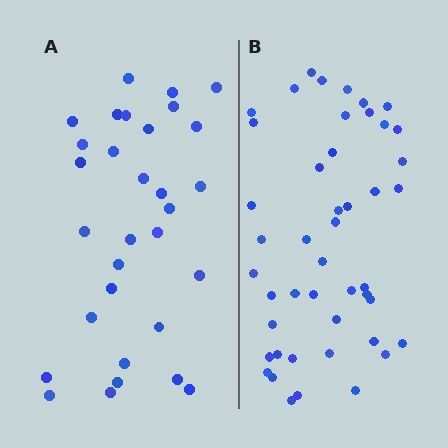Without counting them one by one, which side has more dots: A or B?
Region B (the right region) has more dots.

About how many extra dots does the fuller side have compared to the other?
Region B has approximately 15 more dots than region A.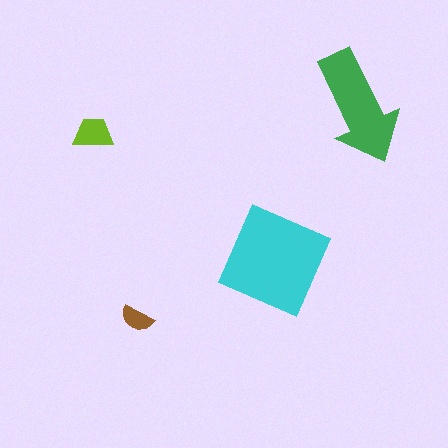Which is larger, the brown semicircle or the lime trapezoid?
The lime trapezoid.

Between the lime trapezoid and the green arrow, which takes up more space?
The green arrow.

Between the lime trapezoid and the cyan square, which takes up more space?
The cyan square.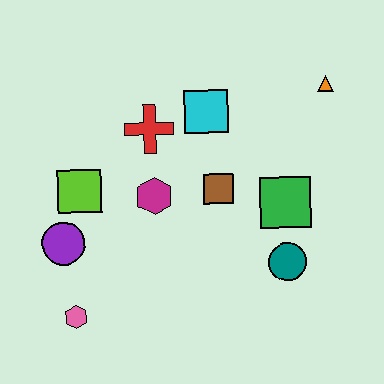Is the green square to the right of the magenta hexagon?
Yes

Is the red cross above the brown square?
Yes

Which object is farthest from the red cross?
The pink hexagon is farthest from the red cross.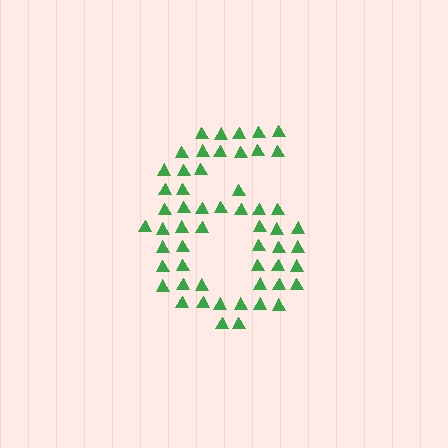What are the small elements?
The small elements are triangles.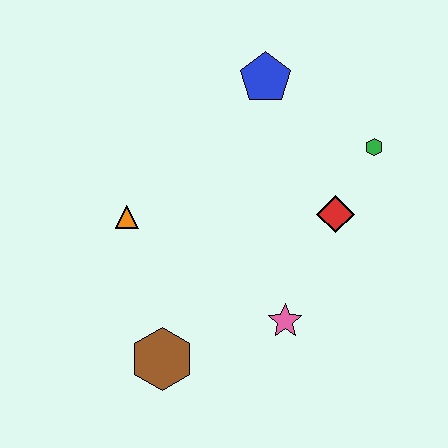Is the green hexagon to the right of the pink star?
Yes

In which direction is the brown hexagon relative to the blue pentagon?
The brown hexagon is below the blue pentagon.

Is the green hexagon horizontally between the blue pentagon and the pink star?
No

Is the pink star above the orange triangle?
No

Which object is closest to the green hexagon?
The red diamond is closest to the green hexagon.